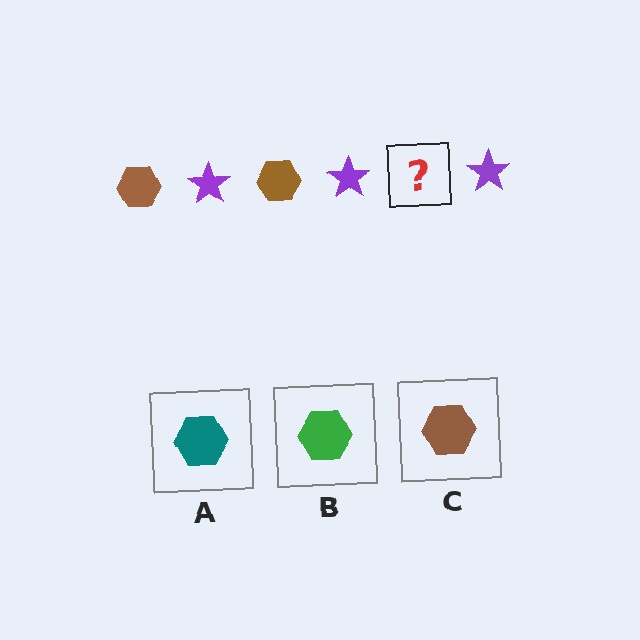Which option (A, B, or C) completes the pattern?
C.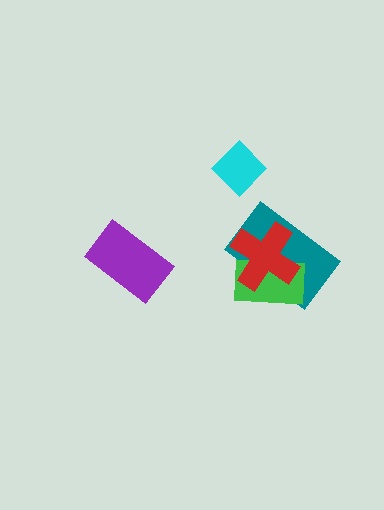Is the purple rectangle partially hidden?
No, no other shape covers it.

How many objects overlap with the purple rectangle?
0 objects overlap with the purple rectangle.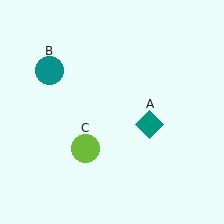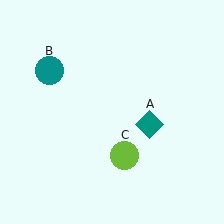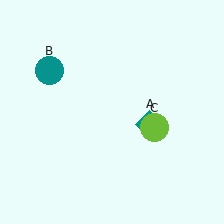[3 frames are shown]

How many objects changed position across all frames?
1 object changed position: lime circle (object C).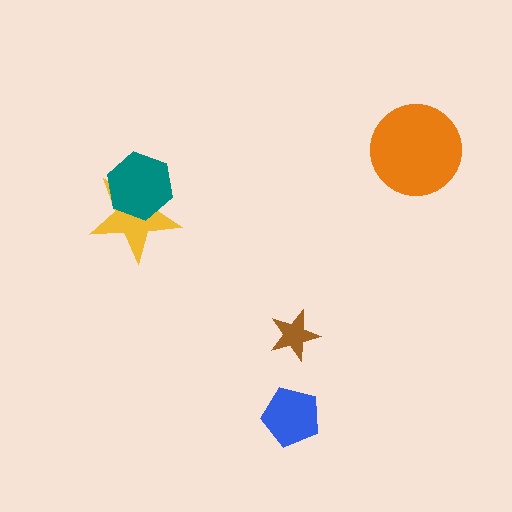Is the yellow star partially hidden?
Yes, it is partially covered by another shape.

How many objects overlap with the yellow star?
1 object overlaps with the yellow star.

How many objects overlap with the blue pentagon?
0 objects overlap with the blue pentagon.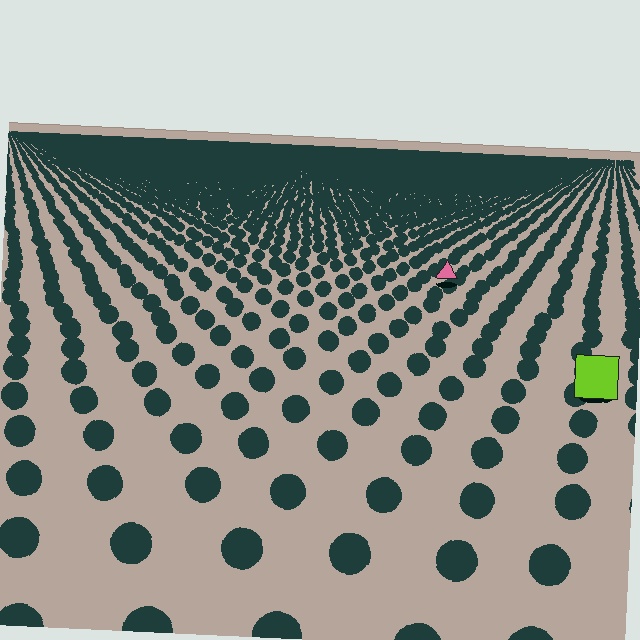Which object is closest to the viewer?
The lime square is closest. The texture marks near it are larger and more spread out.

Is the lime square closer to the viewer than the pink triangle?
Yes. The lime square is closer — you can tell from the texture gradient: the ground texture is coarser near it.